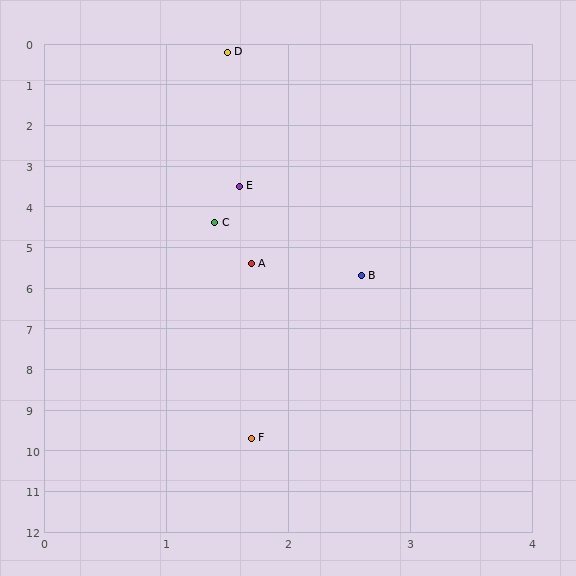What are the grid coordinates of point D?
Point D is at approximately (1.5, 0.2).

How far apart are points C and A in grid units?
Points C and A are about 1.0 grid units apart.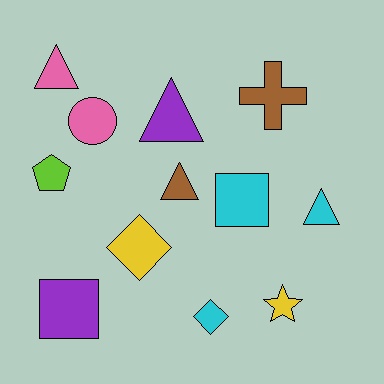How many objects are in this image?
There are 12 objects.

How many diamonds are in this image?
There are 2 diamonds.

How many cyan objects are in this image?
There are 3 cyan objects.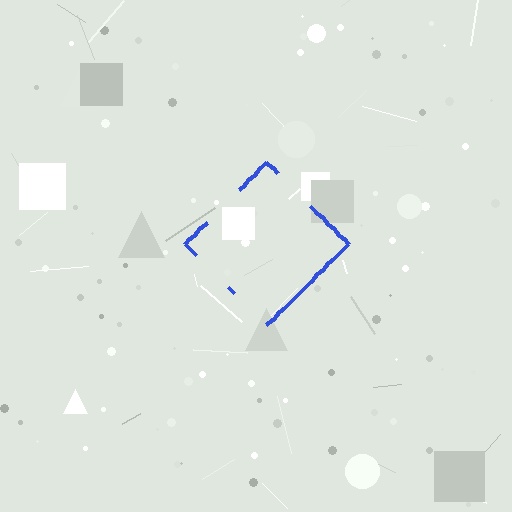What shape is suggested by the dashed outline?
The dashed outline suggests a diamond.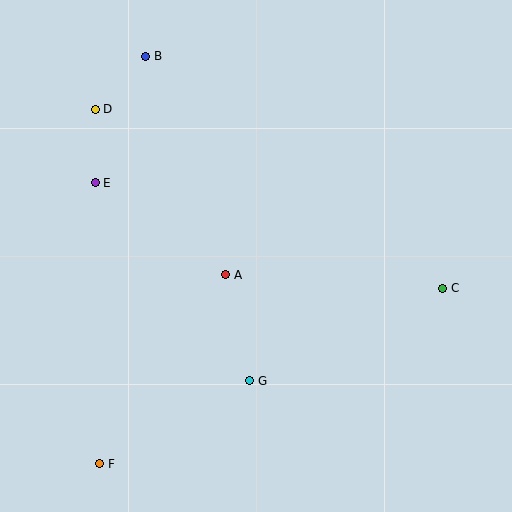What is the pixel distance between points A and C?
The distance between A and C is 217 pixels.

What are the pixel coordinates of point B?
Point B is at (146, 56).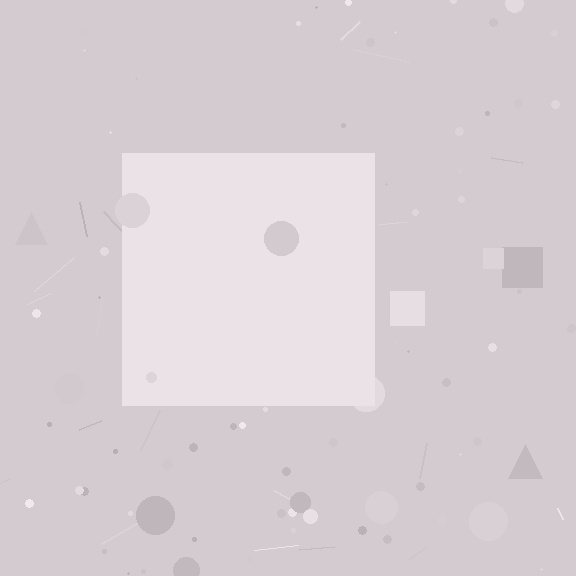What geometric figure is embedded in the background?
A square is embedded in the background.